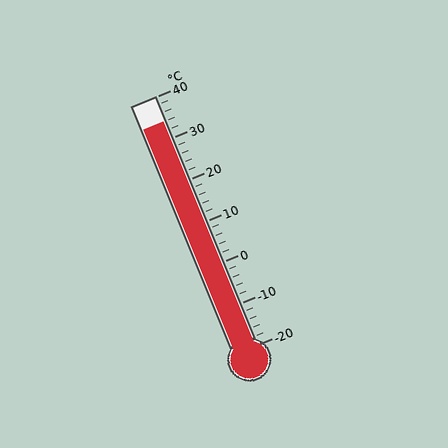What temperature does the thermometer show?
The thermometer shows approximately 34°C.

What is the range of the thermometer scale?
The thermometer scale ranges from -20°C to 40°C.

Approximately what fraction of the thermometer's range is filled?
The thermometer is filled to approximately 90% of its range.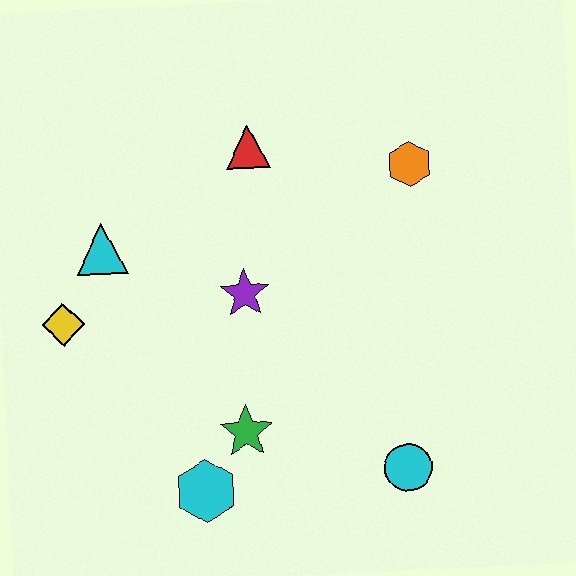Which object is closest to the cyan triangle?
The yellow diamond is closest to the cyan triangle.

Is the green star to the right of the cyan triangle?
Yes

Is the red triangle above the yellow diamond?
Yes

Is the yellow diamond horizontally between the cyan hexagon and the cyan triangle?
No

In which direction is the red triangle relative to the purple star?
The red triangle is above the purple star.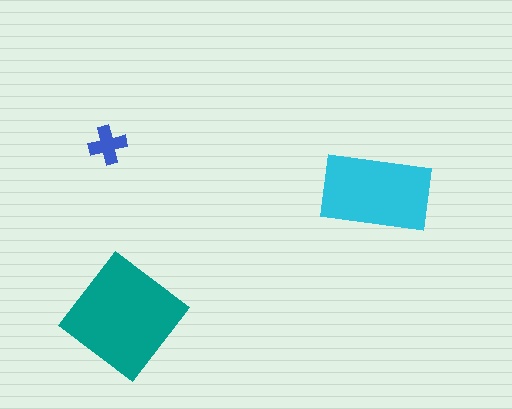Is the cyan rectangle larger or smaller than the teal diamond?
Smaller.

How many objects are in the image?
There are 3 objects in the image.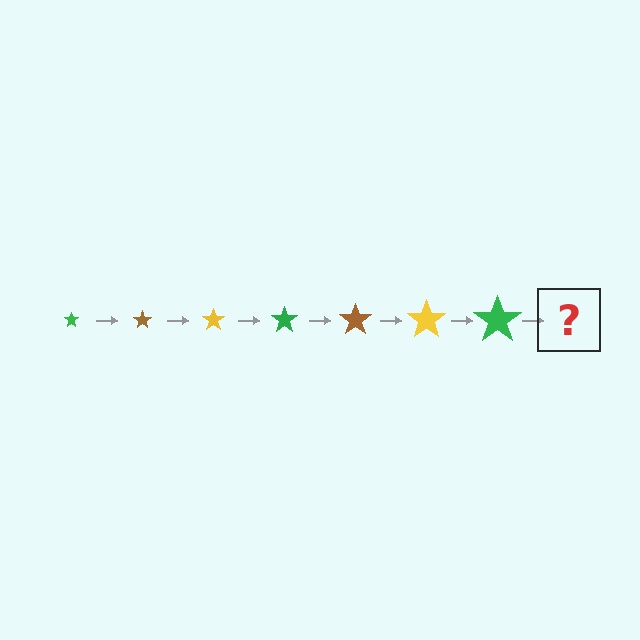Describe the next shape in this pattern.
It should be a brown star, larger than the previous one.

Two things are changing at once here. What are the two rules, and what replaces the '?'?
The two rules are that the star grows larger each step and the color cycles through green, brown, and yellow. The '?' should be a brown star, larger than the previous one.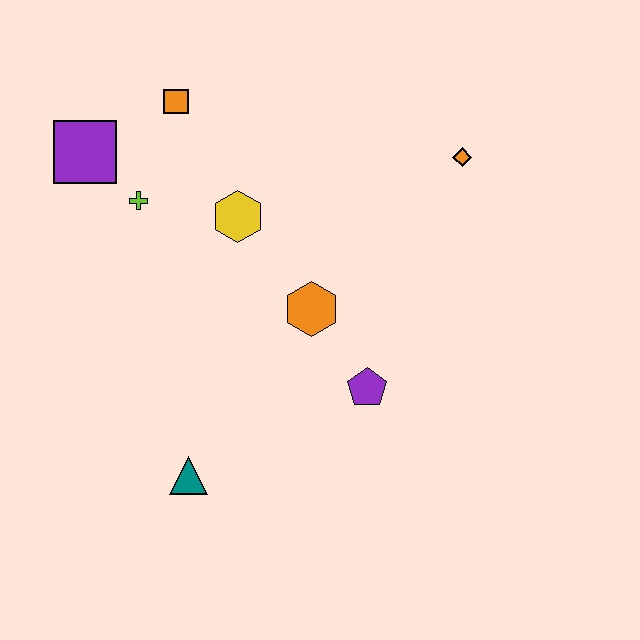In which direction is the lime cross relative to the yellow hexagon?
The lime cross is to the left of the yellow hexagon.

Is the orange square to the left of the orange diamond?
Yes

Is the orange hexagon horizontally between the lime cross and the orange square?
No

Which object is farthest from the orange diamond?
The teal triangle is farthest from the orange diamond.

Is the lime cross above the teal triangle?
Yes